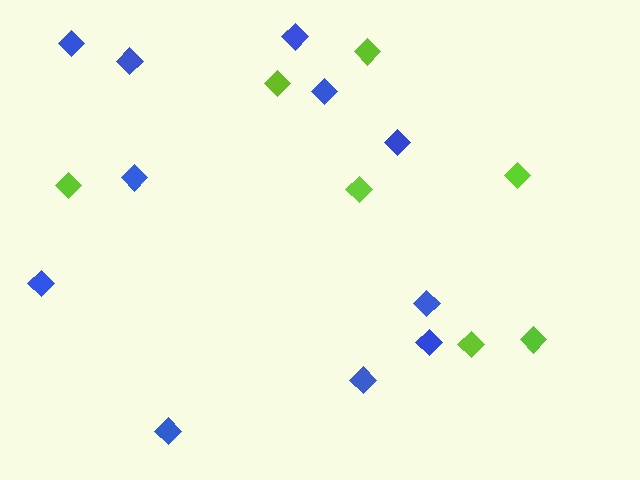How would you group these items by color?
There are 2 groups: one group of lime diamonds (7) and one group of blue diamonds (11).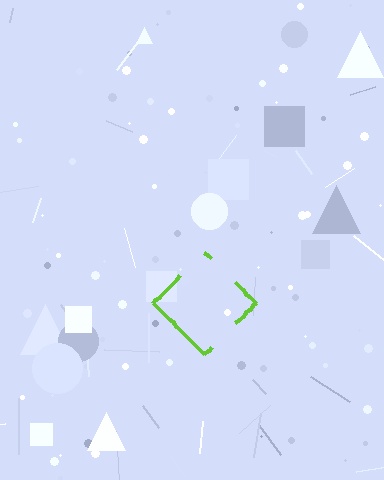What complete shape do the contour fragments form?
The contour fragments form a diamond.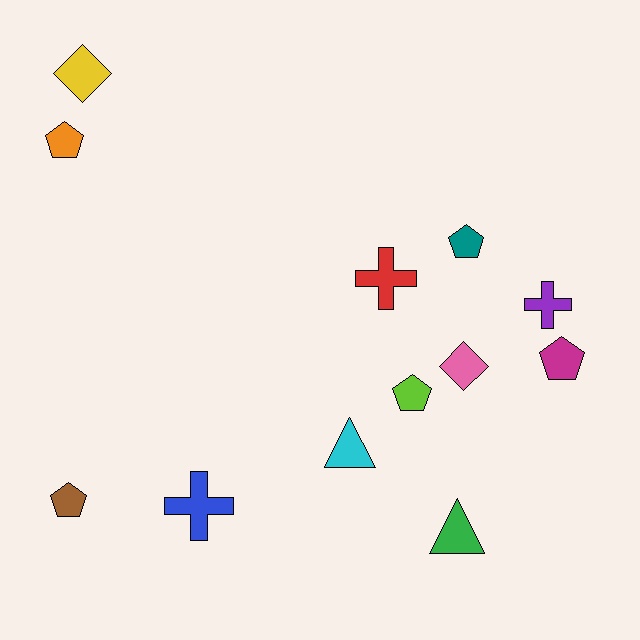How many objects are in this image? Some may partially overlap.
There are 12 objects.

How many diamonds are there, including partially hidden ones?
There are 2 diamonds.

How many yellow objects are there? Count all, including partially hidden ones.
There is 1 yellow object.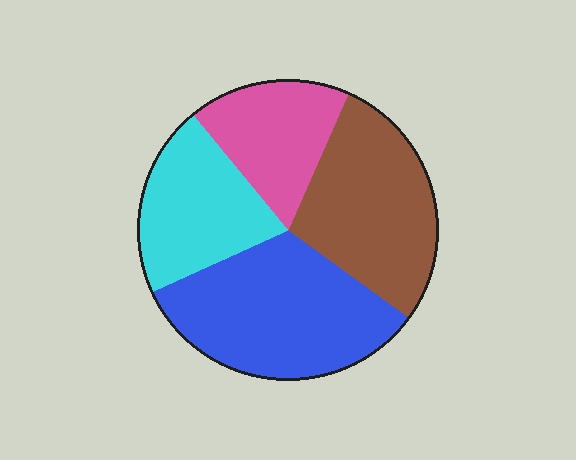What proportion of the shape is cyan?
Cyan covers 21% of the shape.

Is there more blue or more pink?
Blue.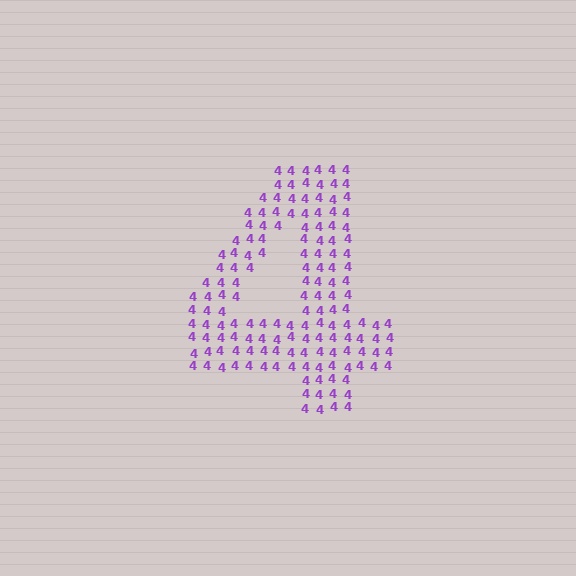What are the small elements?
The small elements are digit 4's.